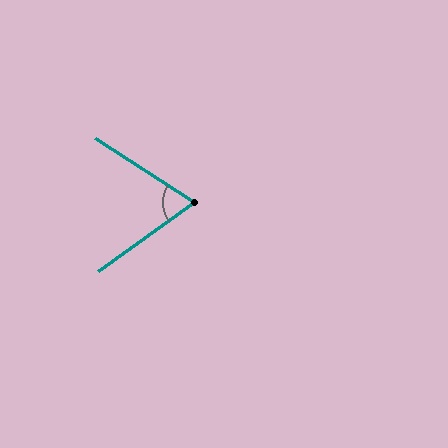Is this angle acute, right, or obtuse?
It is acute.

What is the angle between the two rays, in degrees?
Approximately 69 degrees.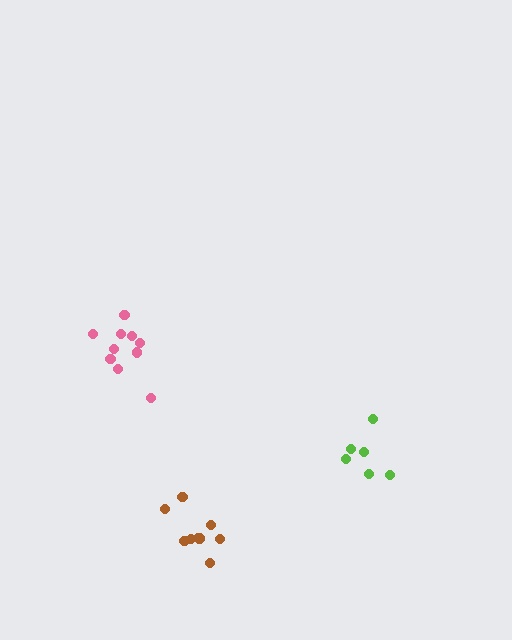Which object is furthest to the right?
The lime cluster is rightmost.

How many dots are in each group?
Group 1: 6 dots, Group 2: 9 dots, Group 3: 10 dots (25 total).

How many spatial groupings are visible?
There are 3 spatial groupings.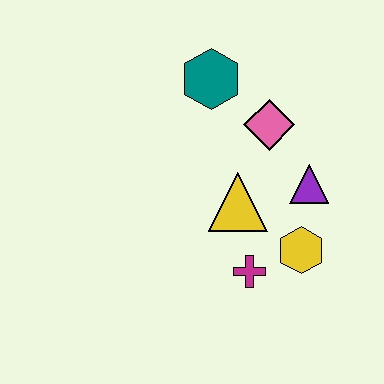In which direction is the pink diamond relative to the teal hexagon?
The pink diamond is to the right of the teal hexagon.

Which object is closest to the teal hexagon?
The pink diamond is closest to the teal hexagon.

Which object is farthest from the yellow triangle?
The teal hexagon is farthest from the yellow triangle.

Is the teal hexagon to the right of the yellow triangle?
No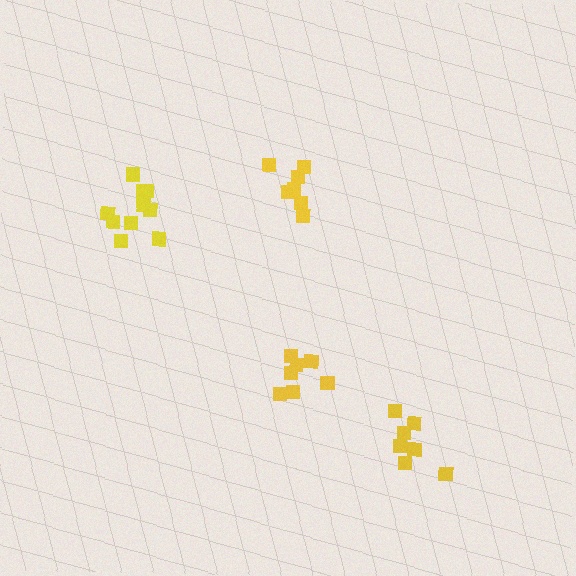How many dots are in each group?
Group 1: 7 dots, Group 2: 7 dots, Group 3: 7 dots, Group 4: 11 dots (32 total).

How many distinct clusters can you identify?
There are 4 distinct clusters.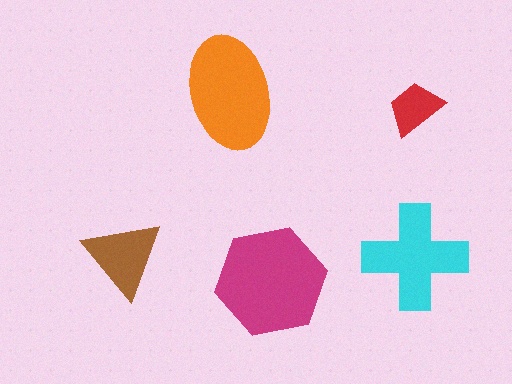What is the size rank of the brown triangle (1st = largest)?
4th.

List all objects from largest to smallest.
The magenta hexagon, the orange ellipse, the cyan cross, the brown triangle, the red trapezoid.